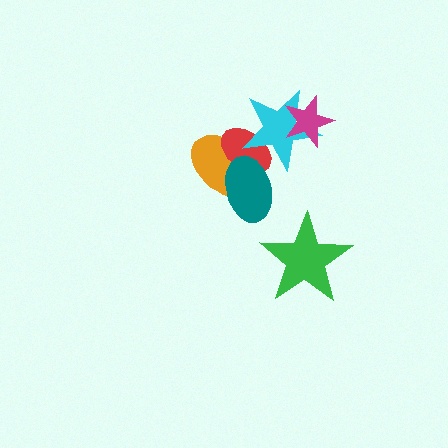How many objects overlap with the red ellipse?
3 objects overlap with the red ellipse.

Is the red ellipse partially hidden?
Yes, it is partially covered by another shape.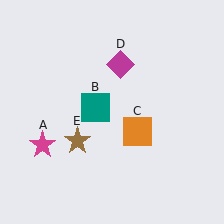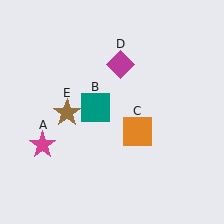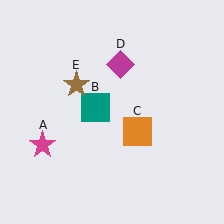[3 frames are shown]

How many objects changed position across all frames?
1 object changed position: brown star (object E).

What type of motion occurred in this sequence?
The brown star (object E) rotated clockwise around the center of the scene.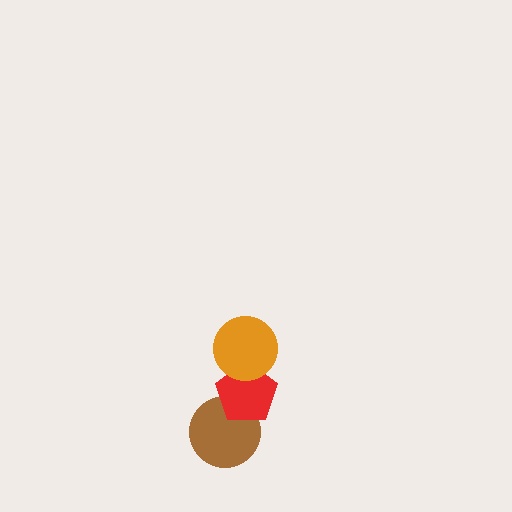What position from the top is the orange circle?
The orange circle is 1st from the top.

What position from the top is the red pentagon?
The red pentagon is 2nd from the top.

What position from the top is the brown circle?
The brown circle is 3rd from the top.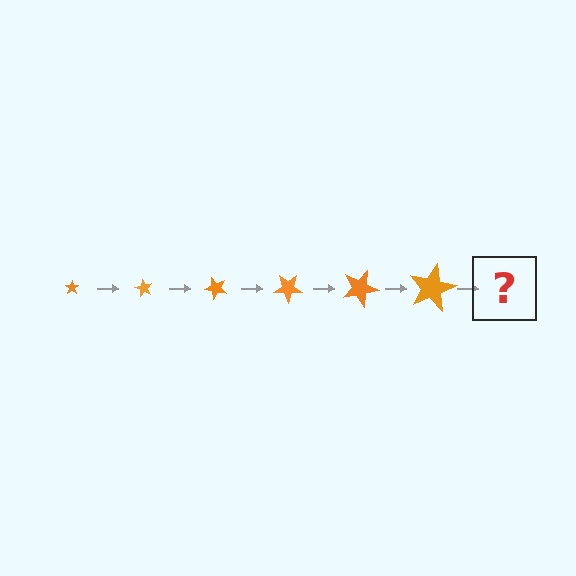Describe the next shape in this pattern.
It should be a star, larger than the previous one and rotated 360 degrees from the start.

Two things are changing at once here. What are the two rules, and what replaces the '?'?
The two rules are that the star grows larger each step and it rotates 60 degrees each step. The '?' should be a star, larger than the previous one and rotated 360 degrees from the start.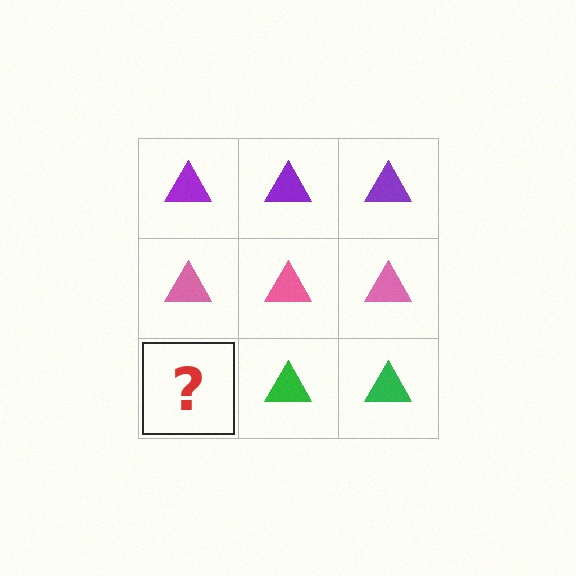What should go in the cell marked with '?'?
The missing cell should contain a green triangle.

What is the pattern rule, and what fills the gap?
The rule is that each row has a consistent color. The gap should be filled with a green triangle.